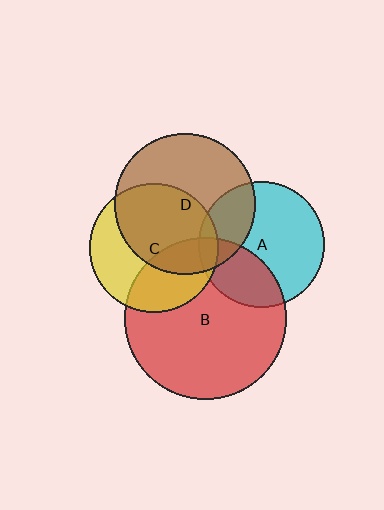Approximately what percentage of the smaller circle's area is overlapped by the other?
Approximately 15%.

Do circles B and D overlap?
Yes.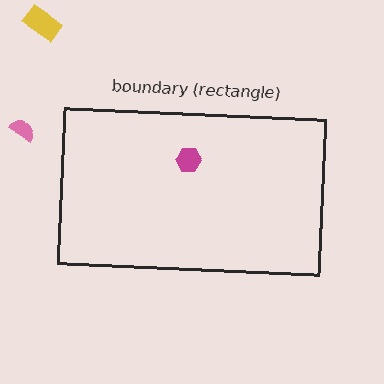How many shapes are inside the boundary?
1 inside, 2 outside.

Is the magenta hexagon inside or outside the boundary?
Inside.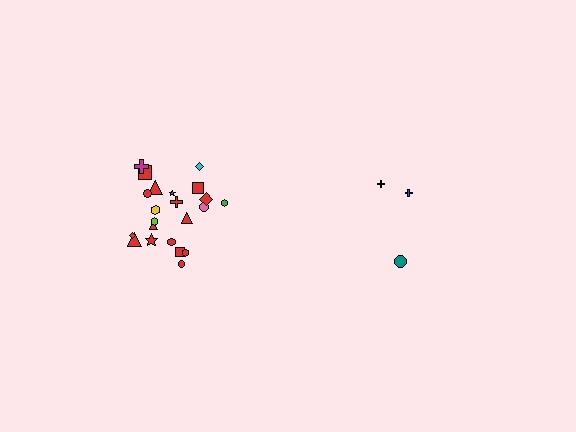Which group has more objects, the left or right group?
The left group.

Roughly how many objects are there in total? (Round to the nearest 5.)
Roughly 25 objects in total.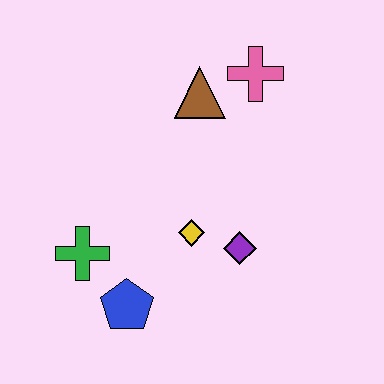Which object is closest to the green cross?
The blue pentagon is closest to the green cross.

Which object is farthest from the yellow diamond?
The pink cross is farthest from the yellow diamond.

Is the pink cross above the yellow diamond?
Yes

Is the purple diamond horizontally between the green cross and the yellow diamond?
No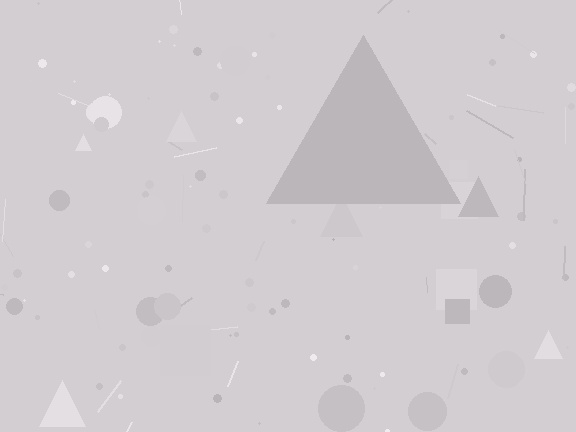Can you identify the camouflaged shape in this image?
The camouflaged shape is a triangle.